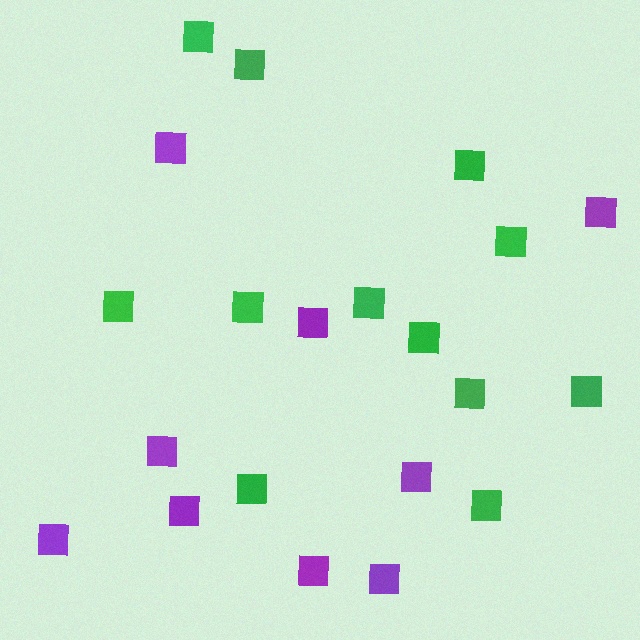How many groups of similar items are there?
There are 2 groups: one group of purple squares (9) and one group of green squares (12).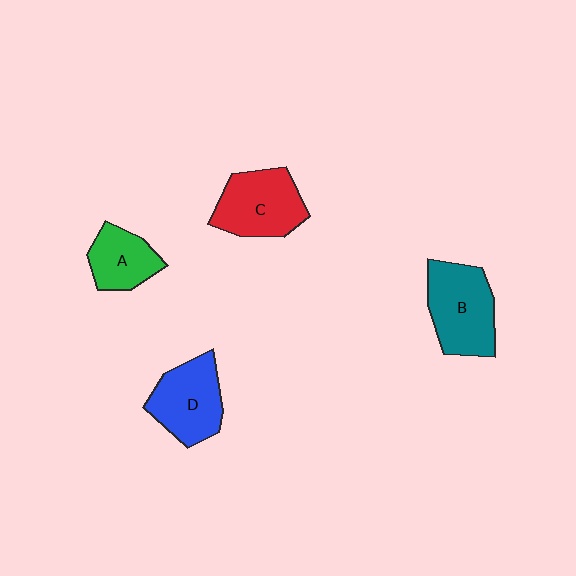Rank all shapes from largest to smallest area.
From largest to smallest: B (teal), C (red), D (blue), A (green).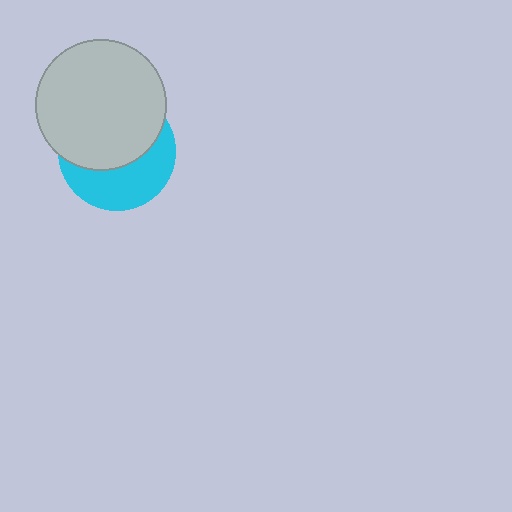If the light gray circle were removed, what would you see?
You would see the complete cyan circle.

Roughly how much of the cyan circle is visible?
A small part of it is visible (roughly 43%).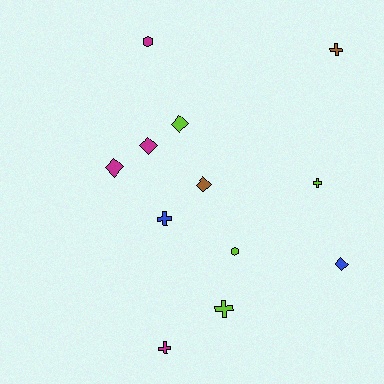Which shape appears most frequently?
Cross, with 5 objects.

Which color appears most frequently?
Magenta, with 4 objects.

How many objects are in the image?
There are 12 objects.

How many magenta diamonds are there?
There are 2 magenta diamonds.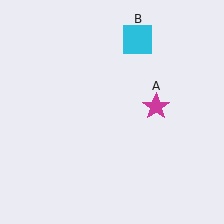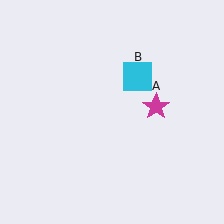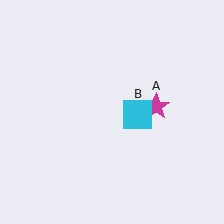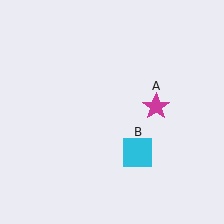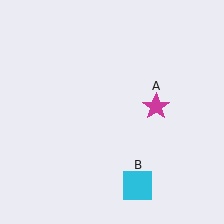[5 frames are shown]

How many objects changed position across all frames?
1 object changed position: cyan square (object B).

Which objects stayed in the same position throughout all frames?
Magenta star (object A) remained stationary.